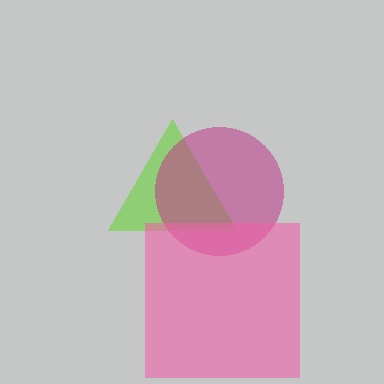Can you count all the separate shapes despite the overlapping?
Yes, there are 3 separate shapes.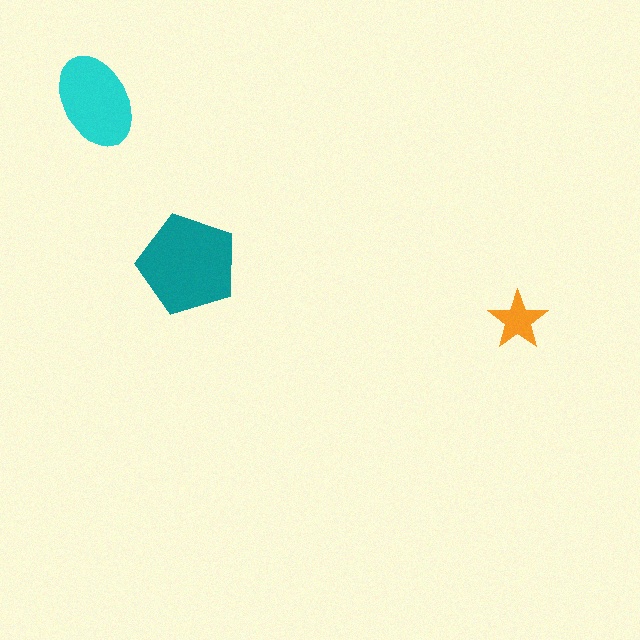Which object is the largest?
The teal pentagon.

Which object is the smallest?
The orange star.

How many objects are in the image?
There are 3 objects in the image.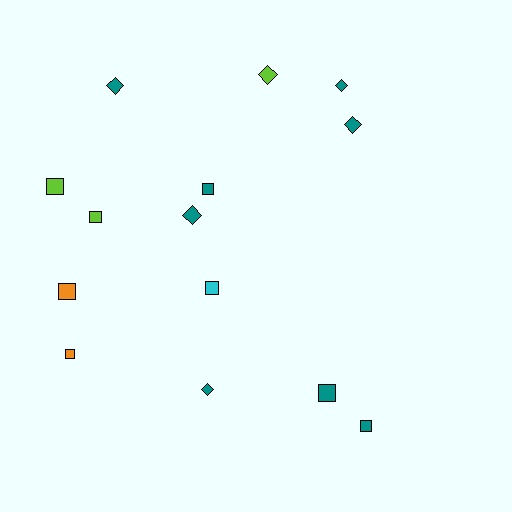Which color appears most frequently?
Teal, with 8 objects.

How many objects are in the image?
There are 14 objects.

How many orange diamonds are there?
There are no orange diamonds.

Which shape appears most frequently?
Square, with 8 objects.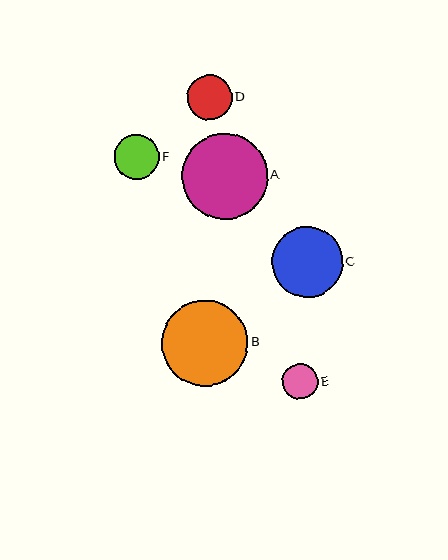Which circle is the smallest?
Circle E is the smallest with a size of approximately 35 pixels.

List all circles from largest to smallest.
From largest to smallest: B, A, C, F, D, E.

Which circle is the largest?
Circle B is the largest with a size of approximately 86 pixels.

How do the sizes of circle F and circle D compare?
Circle F and circle D are approximately the same size.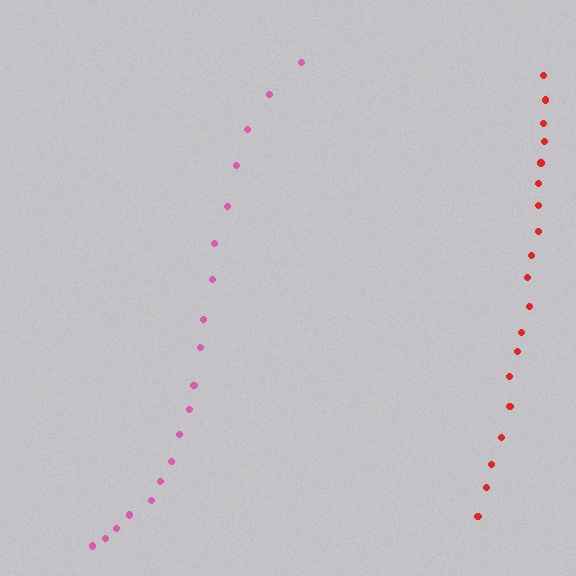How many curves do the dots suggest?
There are 2 distinct paths.